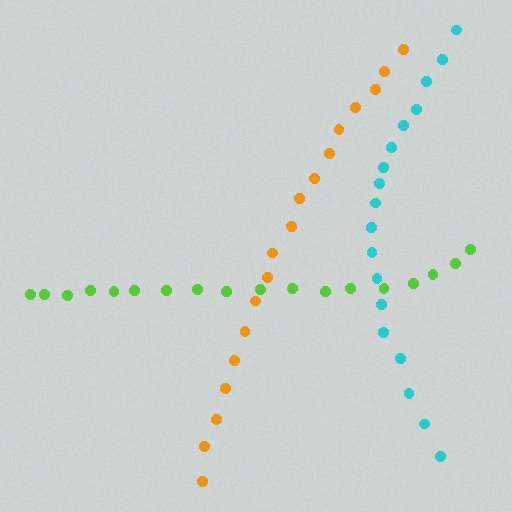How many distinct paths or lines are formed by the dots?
There are 3 distinct paths.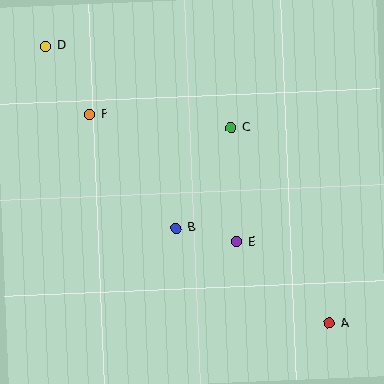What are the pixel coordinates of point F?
Point F is at (89, 115).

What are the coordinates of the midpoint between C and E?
The midpoint between C and E is at (234, 185).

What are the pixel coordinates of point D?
Point D is at (45, 46).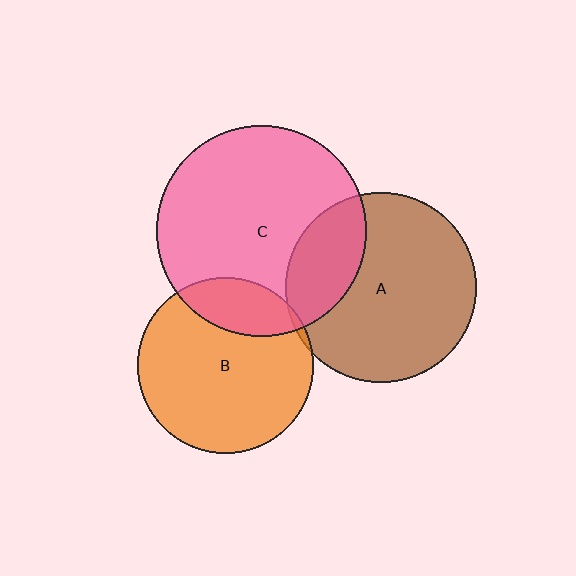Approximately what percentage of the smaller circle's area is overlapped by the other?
Approximately 20%.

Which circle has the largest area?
Circle C (pink).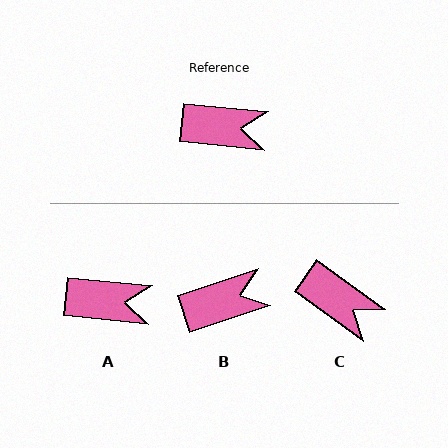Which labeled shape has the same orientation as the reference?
A.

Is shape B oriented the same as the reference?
No, it is off by about 24 degrees.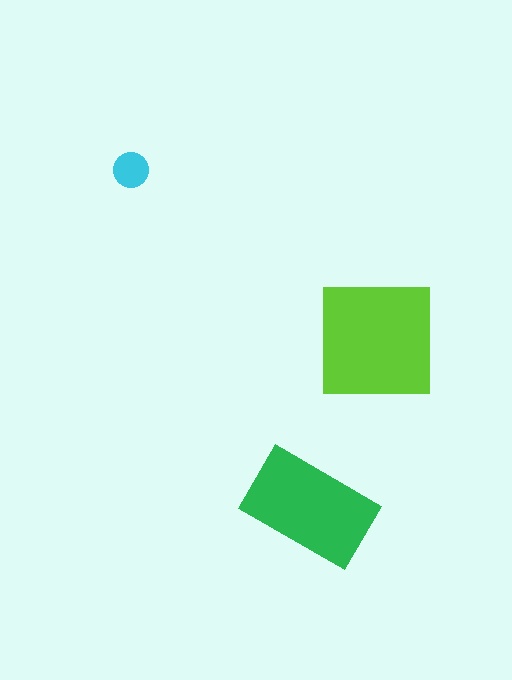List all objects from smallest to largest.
The cyan circle, the green rectangle, the lime square.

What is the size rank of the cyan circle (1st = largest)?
3rd.